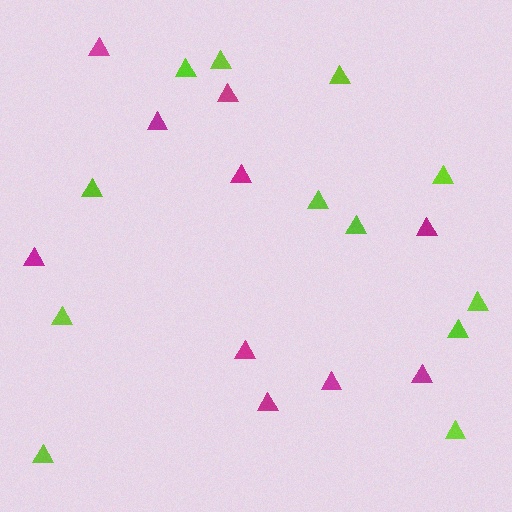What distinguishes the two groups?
There are 2 groups: one group of lime triangles (12) and one group of magenta triangles (10).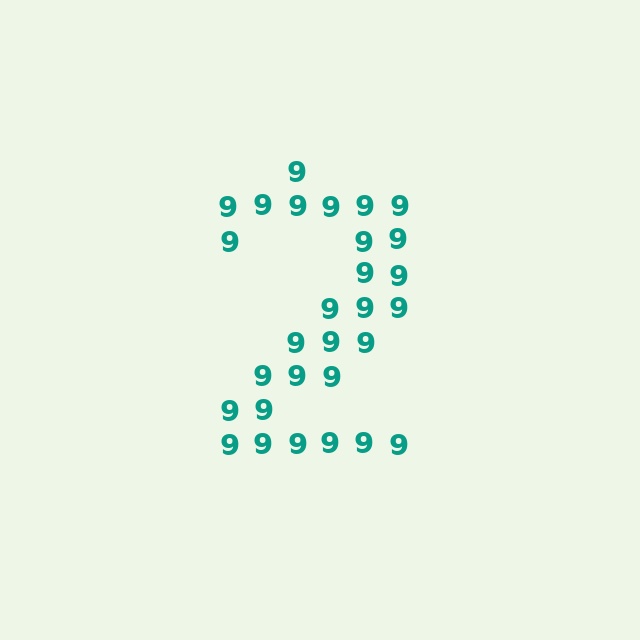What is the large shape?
The large shape is the digit 2.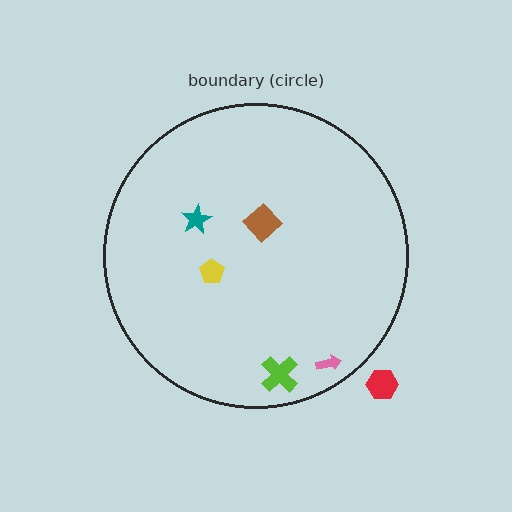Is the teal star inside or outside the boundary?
Inside.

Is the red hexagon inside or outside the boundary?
Outside.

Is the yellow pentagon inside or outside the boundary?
Inside.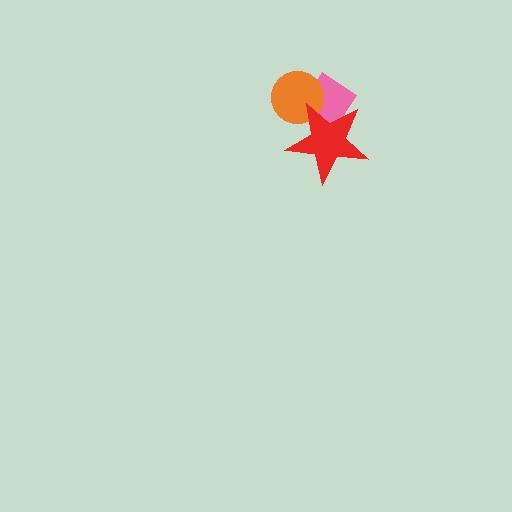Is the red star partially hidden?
No, no other shape covers it.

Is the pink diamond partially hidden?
Yes, it is partially covered by another shape.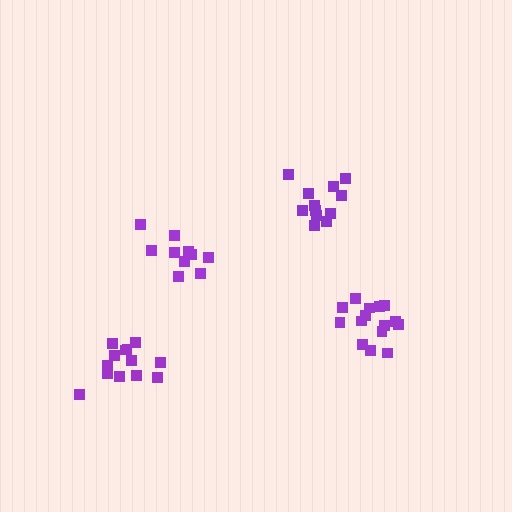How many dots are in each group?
Group 1: 15 dots, Group 2: 10 dots, Group 3: 13 dots, Group 4: 12 dots (50 total).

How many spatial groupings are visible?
There are 4 spatial groupings.